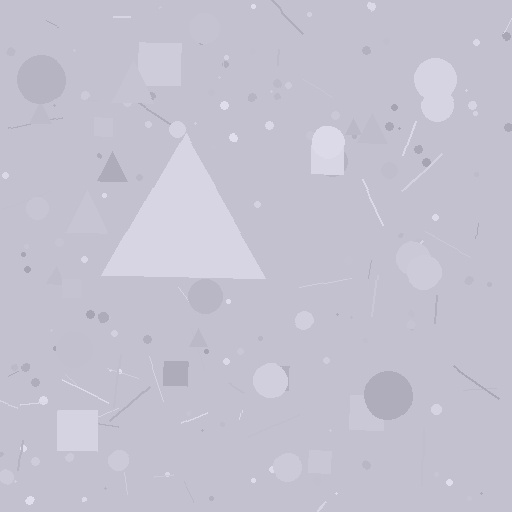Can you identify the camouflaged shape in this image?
The camouflaged shape is a triangle.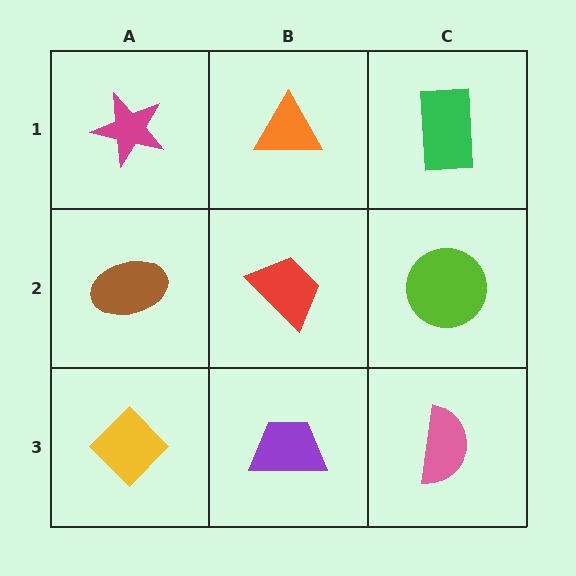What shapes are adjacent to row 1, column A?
A brown ellipse (row 2, column A), an orange triangle (row 1, column B).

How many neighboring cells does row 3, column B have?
3.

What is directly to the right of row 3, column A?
A purple trapezoid.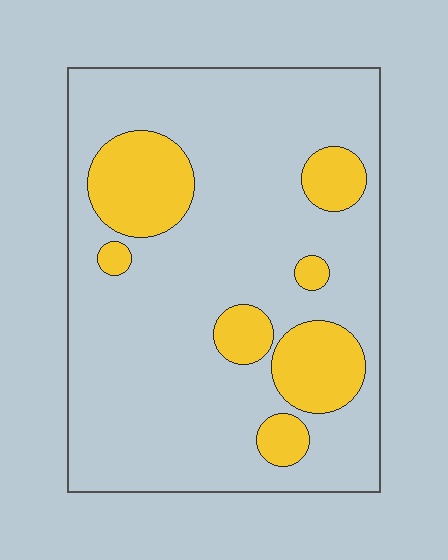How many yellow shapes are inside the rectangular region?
7.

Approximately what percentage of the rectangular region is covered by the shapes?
Approximately 20%.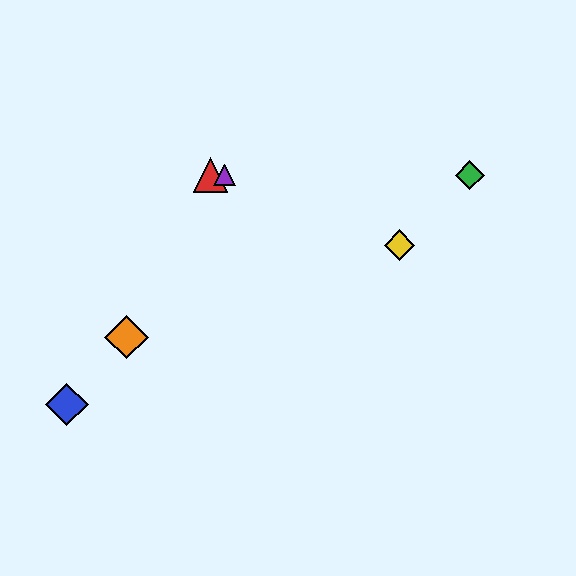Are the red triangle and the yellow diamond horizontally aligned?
No, the red triangle is at y≈175 and the yellow diamond is at y≈245.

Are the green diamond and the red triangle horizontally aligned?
Yes, both are at y≈175.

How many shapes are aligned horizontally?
3 shapes (the red triangle, the green diamond, the purple triangle) are aligned horizontally.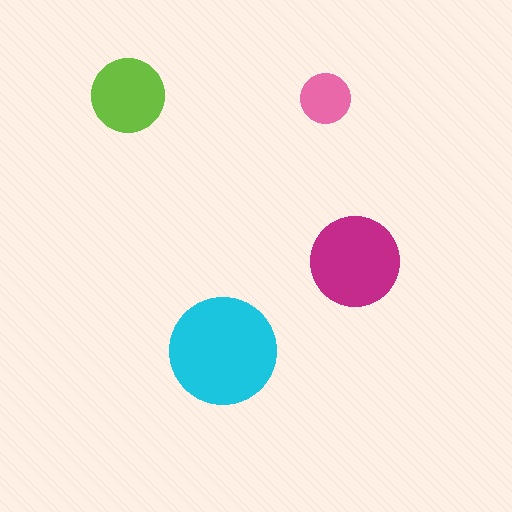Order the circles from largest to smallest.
the cyan one, the magenta one, the lime one, the pink one.